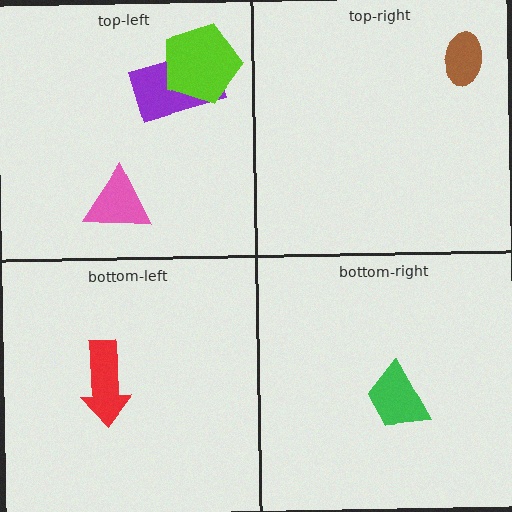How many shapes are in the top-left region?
3.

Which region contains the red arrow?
The bottom-left region.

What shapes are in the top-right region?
The brown ellipse.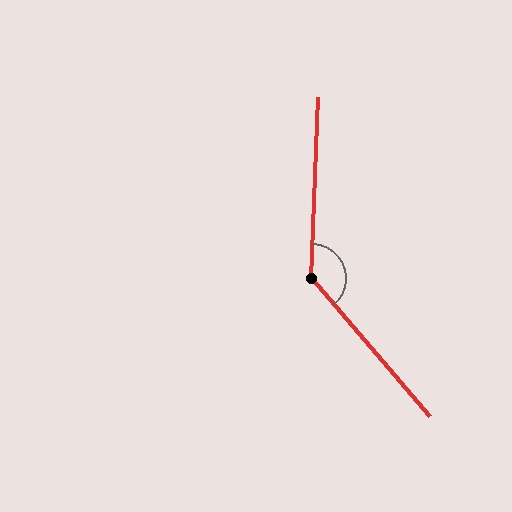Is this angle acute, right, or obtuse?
It is obtuse.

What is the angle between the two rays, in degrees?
Approximately 137 degrees.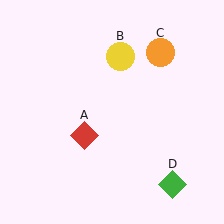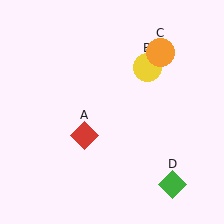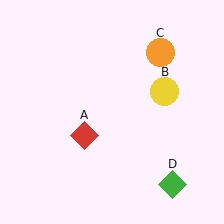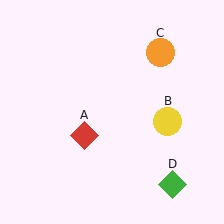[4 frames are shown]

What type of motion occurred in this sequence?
The yellow circle (object B) rotated clockwise around the center of the scene.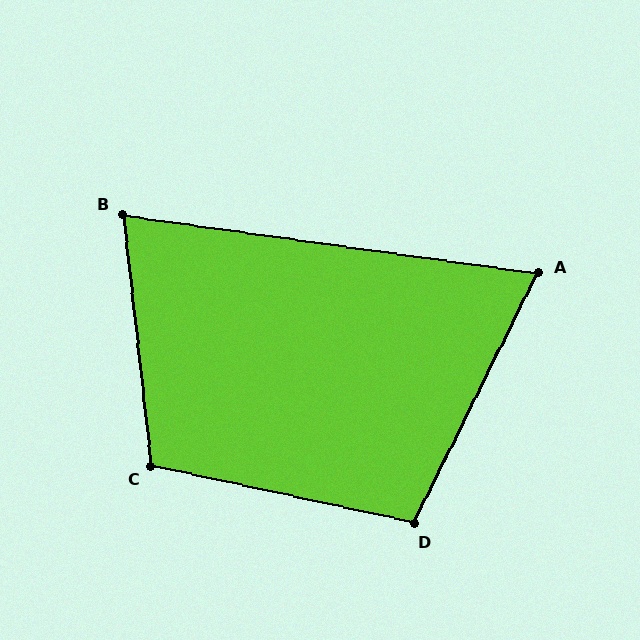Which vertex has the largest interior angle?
C, at approximately 109 degrees.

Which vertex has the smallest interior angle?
A, at approximately 71 degrees.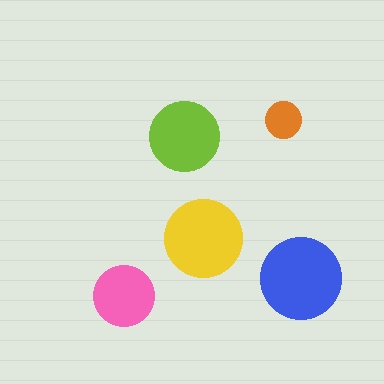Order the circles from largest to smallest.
the blue one, the yellow one, the lime one, the pink one, the orange one.